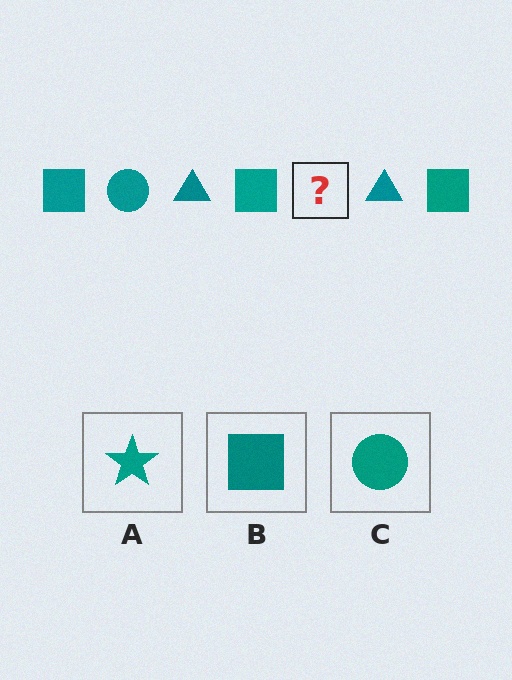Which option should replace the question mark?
Option C.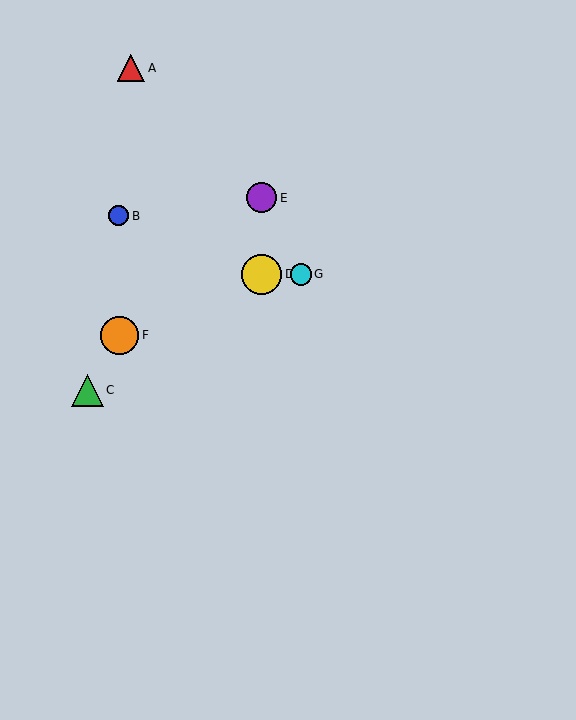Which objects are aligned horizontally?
Objects D, G are aligned horizontally.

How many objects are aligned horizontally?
2 objects (D, G) are aligned horizontally.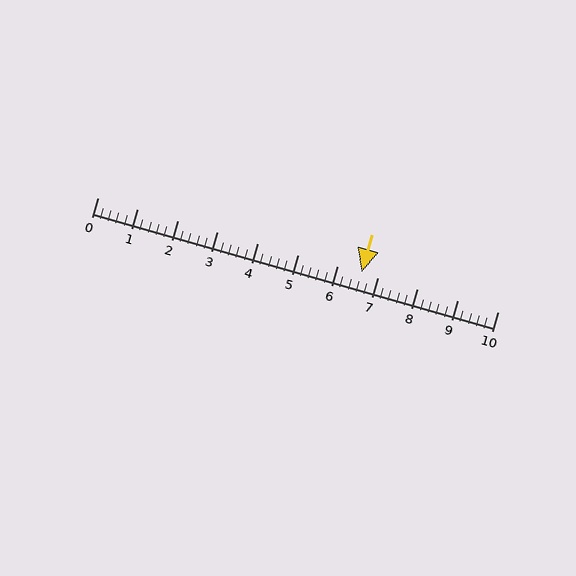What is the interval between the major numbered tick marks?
The major tick marks are spaced 1 units apart.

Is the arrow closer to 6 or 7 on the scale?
The arrow is closer to 7.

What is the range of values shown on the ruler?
The ruler shows values from 0 to 10.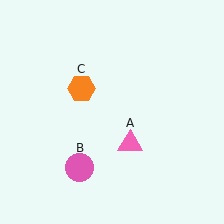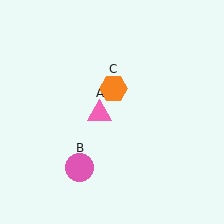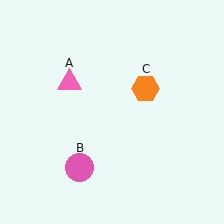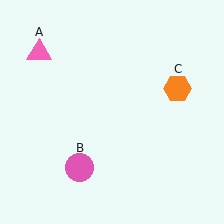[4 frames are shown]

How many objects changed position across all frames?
2 objects changed position: pink triangle (object A), orange hexagon (object C).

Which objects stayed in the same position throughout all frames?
Pink circle (object B) remained stationary.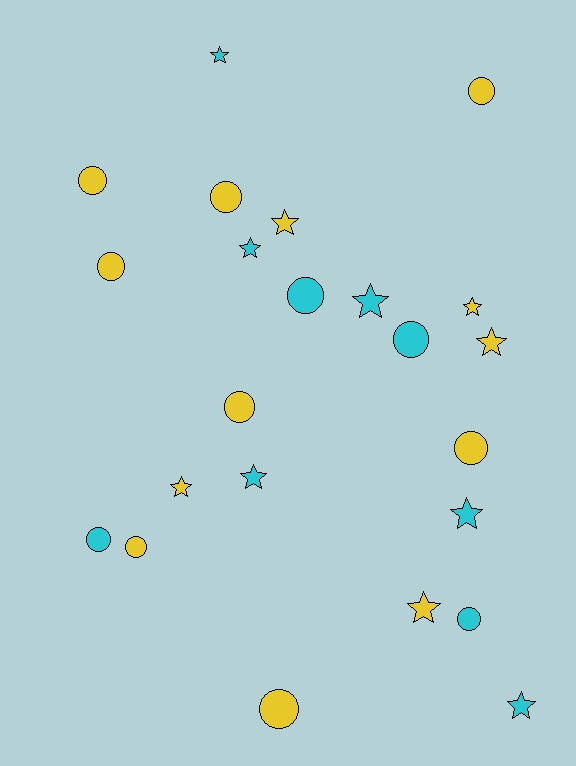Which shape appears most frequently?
Circle, with 12 objects.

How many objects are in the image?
There are 23 objects.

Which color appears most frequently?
Yellow, with 13 objects.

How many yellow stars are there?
There are 5 yellow stars.